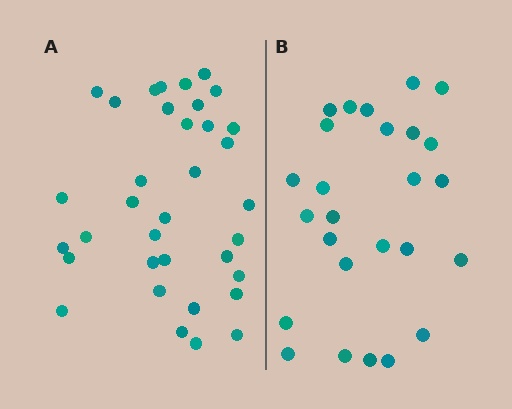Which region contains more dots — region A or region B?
Region A (the left region) has more dots.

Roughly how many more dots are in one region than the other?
Region A has roughly 8 or so more dots than region B.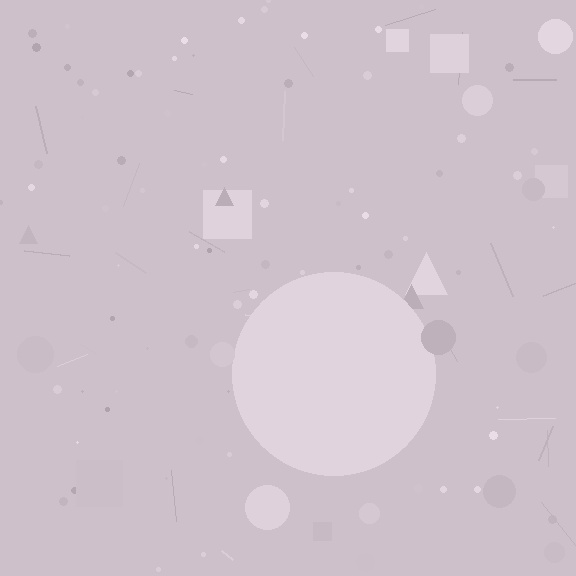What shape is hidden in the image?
A circle is hidden in the image.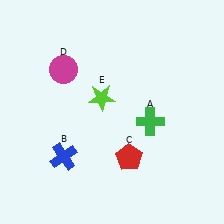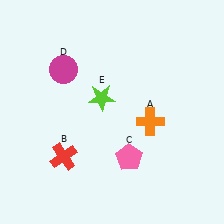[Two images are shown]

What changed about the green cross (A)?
In Image 1, A is green. In Image 2, it changed to orange.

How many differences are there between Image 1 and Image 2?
There are 3 differences between the two images.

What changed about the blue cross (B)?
In Image 1, B is blue. In Image 2, it changed to red.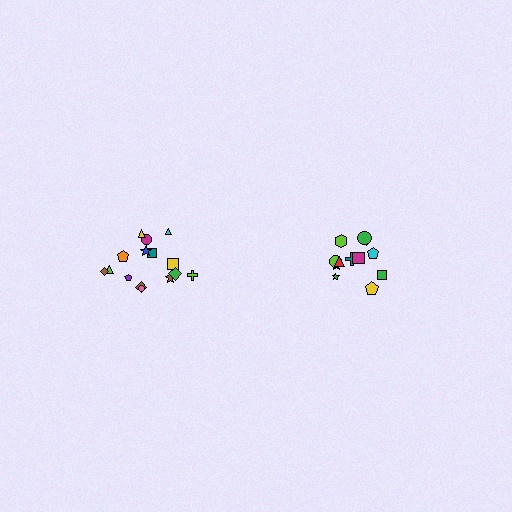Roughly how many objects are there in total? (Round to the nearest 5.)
Roughly 25 objects in total.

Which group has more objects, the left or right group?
The left group.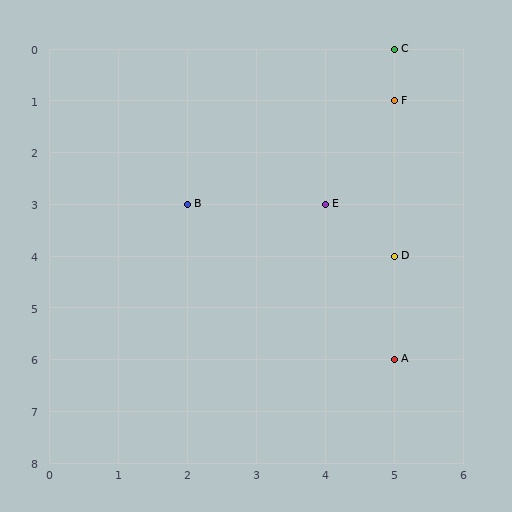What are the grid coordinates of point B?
Point B is at grid coordinates (2, 3).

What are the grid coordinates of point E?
Point E is at grid coordinates (4, 3).